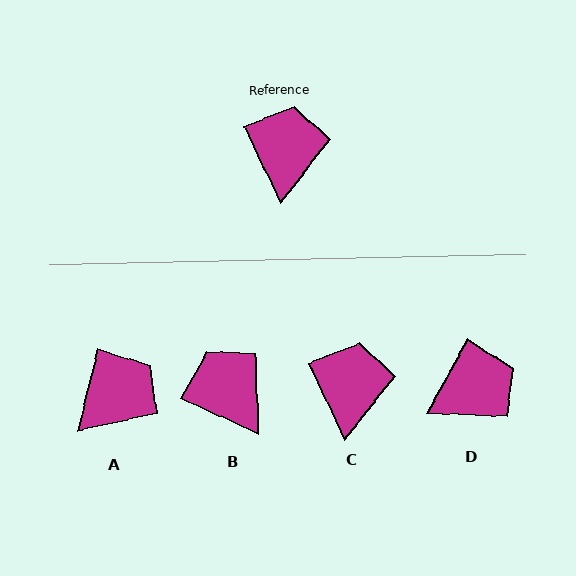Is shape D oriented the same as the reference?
No, it is off by about 54 degrees.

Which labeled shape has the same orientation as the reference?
C.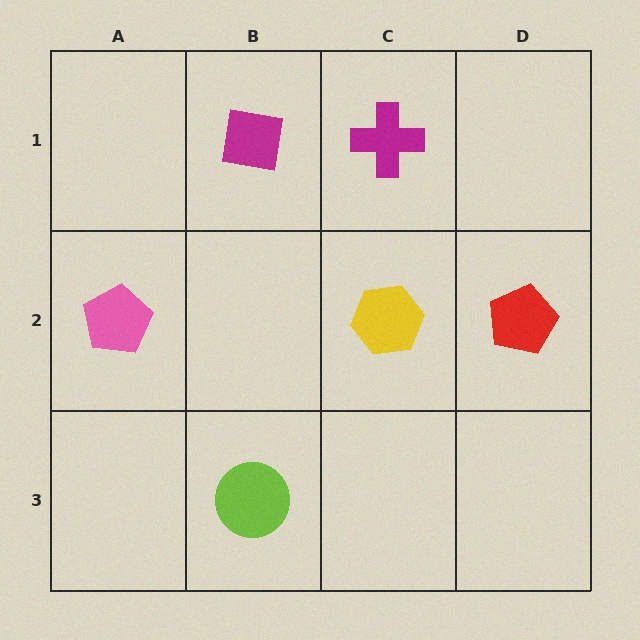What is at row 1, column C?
A magenta cross.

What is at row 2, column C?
A yellow hexagon.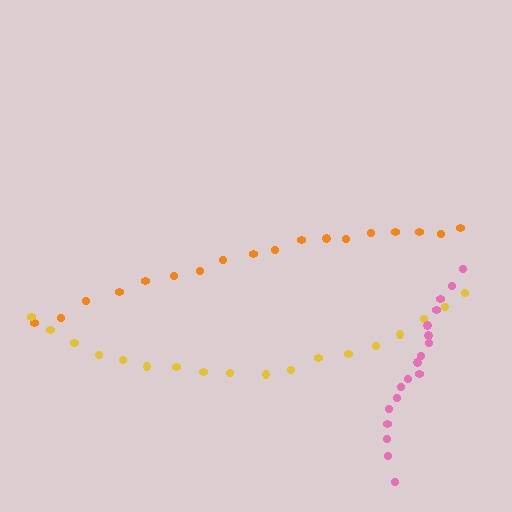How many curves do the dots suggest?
There are 3 distinct paths.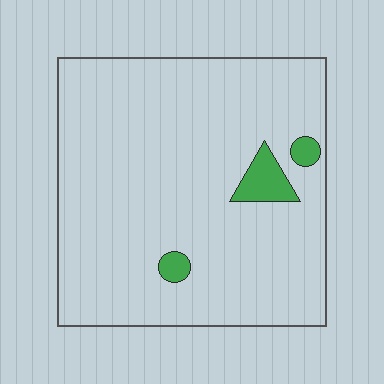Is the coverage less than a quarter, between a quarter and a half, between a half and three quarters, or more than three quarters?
Less than a quarter.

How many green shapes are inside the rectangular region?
3.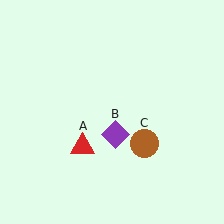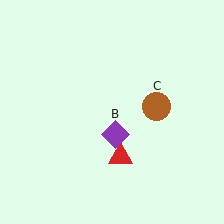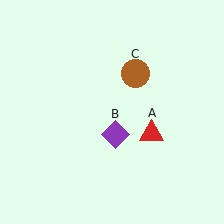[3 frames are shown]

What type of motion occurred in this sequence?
The red triangle (object A), brown circle (object C) rotated counterclockwise around the center of the scene.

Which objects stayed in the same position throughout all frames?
Purple diamond (object B) remained stationary.